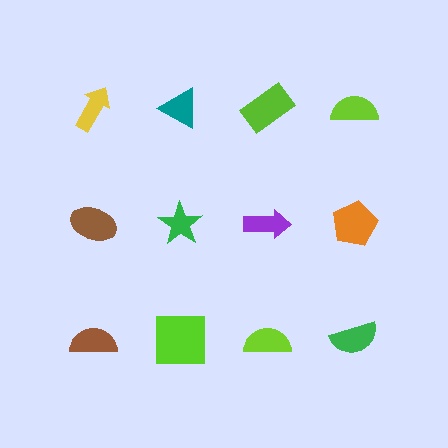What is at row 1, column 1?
A yellow arrow.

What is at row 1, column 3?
A lime rectangle.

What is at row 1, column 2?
A teal triangle.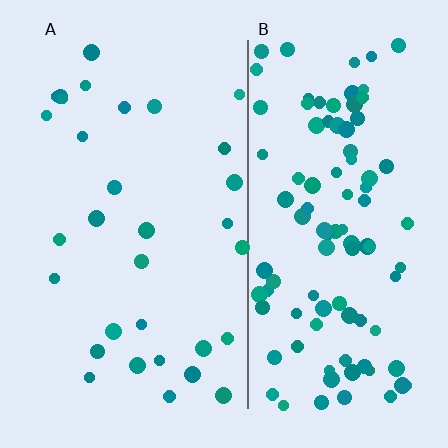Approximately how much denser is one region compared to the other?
Approximately 3.2× — region B over region A.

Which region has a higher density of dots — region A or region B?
B (the right).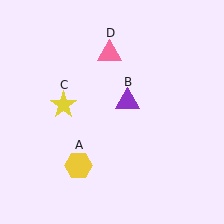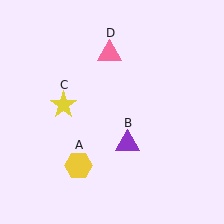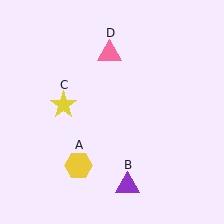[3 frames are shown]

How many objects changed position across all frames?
1 object changed position: purple triangle (object B).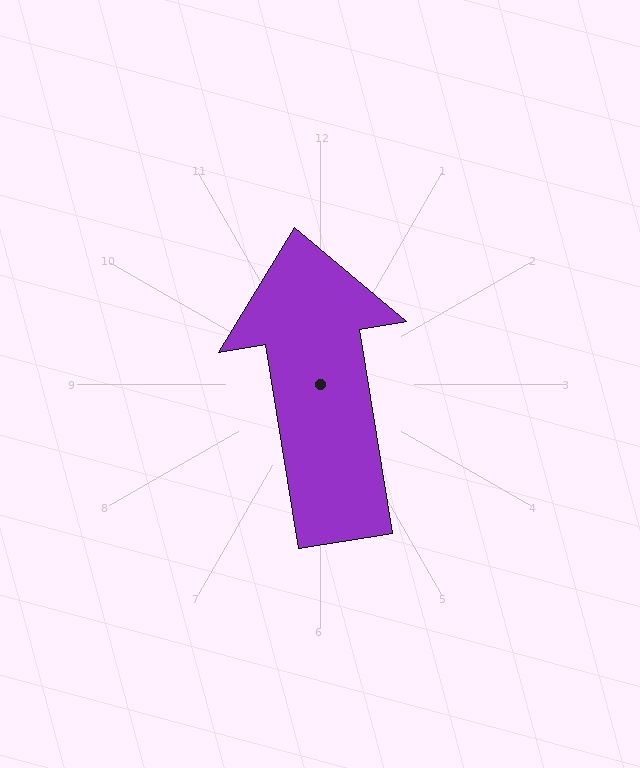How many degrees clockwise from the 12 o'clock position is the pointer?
Approximately 351 degrees.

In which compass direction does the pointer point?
North.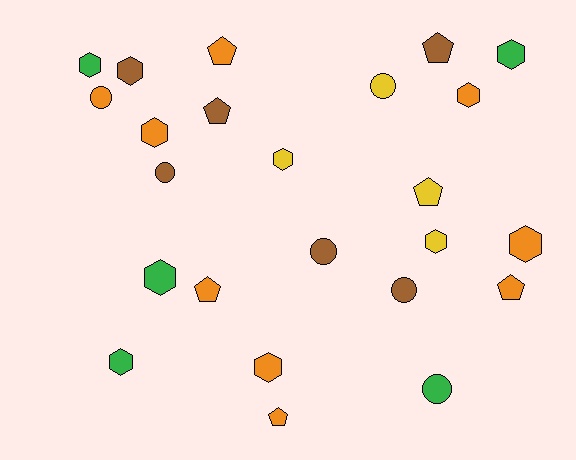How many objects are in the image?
There are 24 objects.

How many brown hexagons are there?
There is 1 brown hexagon.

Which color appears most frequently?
Orange, with 9 objects.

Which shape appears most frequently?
Hexagon, with 11 objects.